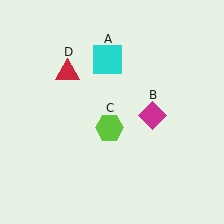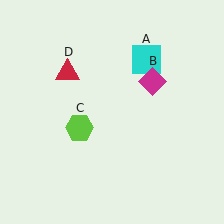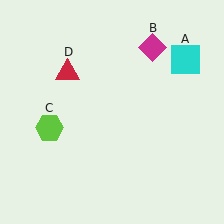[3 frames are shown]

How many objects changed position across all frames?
3 objects changed position: cyan square (object A), magenta diamond (object B), lime hexagon (object C).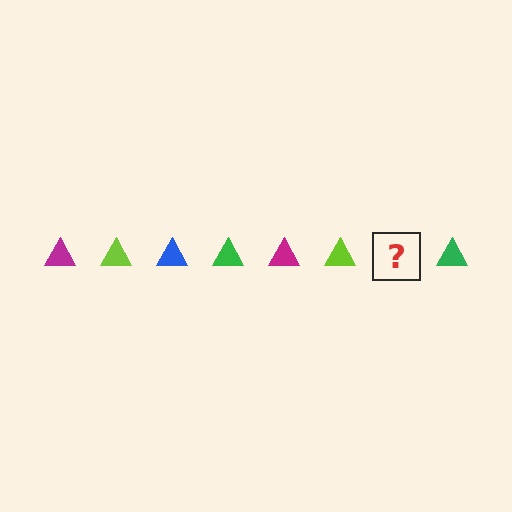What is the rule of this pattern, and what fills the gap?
The rule is that the pattern cycles through magenta, lime, blue, green triangles. The gap should be filled with a blue triangle.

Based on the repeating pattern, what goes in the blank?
The blank should be a blue triangle.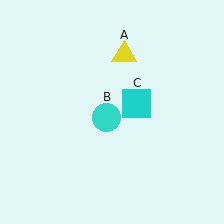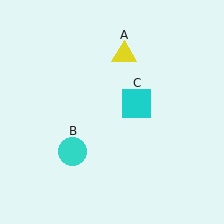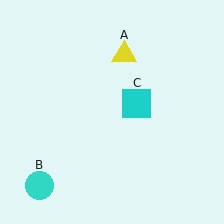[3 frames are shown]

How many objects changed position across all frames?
1 object changed position: cyan circle (object B).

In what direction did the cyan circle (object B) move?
The cyan circle (object B) moved down and to the left.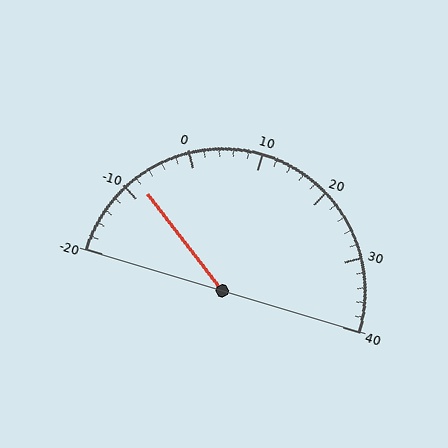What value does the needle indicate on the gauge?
The needle indicates approximately -8.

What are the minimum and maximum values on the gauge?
The gauge ranges from -20 to 40.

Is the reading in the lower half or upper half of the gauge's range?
The reading is in the lower half of the range (-20 to 40).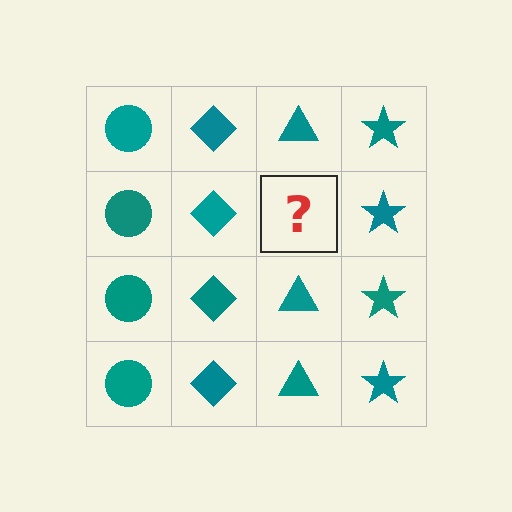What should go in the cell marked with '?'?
The missing cell should contain a teal triangle.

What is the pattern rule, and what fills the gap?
The rule is that each column has a consistent shape. The gap should be filled with a teal triangle.